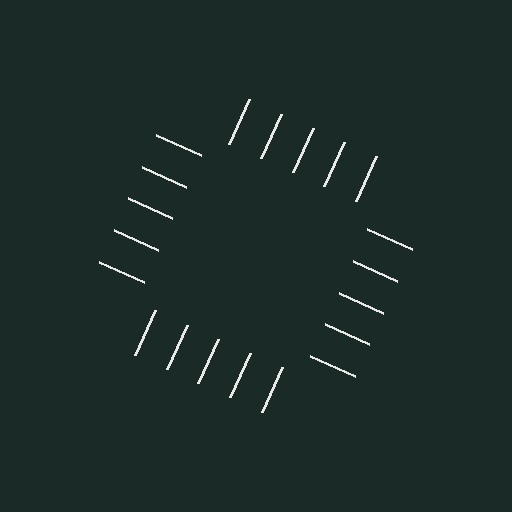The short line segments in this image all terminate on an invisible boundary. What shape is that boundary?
An illusory square — the line segments terminate on its edges but no continuous stroke is drawn.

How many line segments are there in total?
20 — 5 along each of the 4 edges.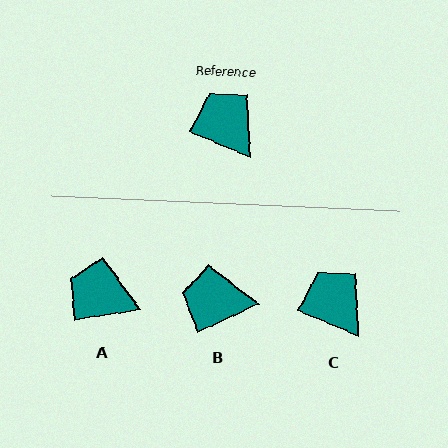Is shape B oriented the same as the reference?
No, it is off by about 48 degrees.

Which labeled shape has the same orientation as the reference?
C.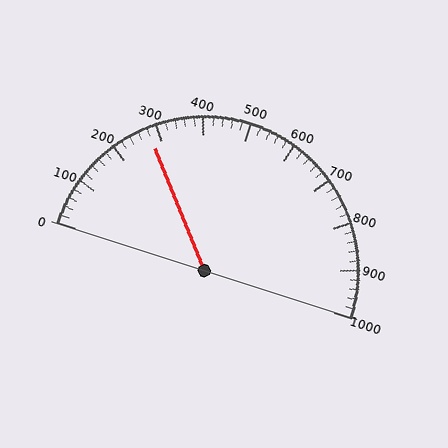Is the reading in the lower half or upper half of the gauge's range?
The reading is in the lower half of the range (0 to 1000).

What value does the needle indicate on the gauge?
The needle indicates approximately 280.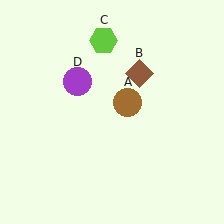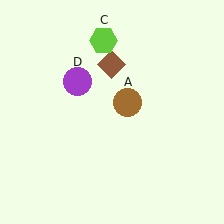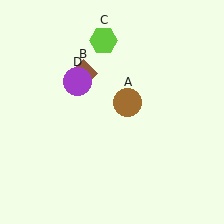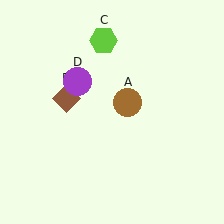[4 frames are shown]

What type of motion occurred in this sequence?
The brown diamond (object B) rotated counterclockwise around the center of the scene.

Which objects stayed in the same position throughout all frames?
Brown circle (object A) and lime hexagon (object C) and purple circle (object D) remained stationary.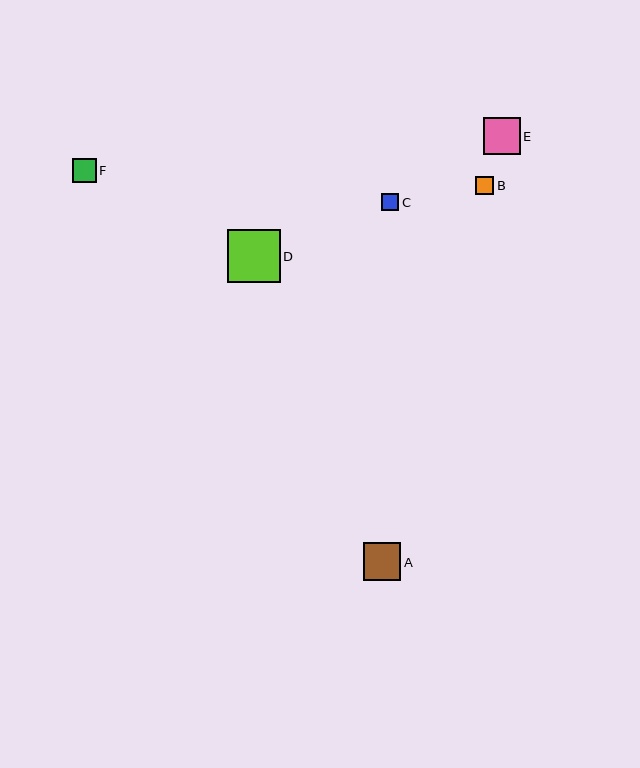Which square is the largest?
Square D is the largest with a size of approximately 53 pixels.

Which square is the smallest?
Square C is the smallest with a size of approximately 17 pixels.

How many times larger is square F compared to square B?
Square F is approximately 1.3 times the size of square B.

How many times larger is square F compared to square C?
Square F is approximately 1.3 times the size of square C.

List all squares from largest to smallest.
From largest to smallest: D, A, E, F, B, C.